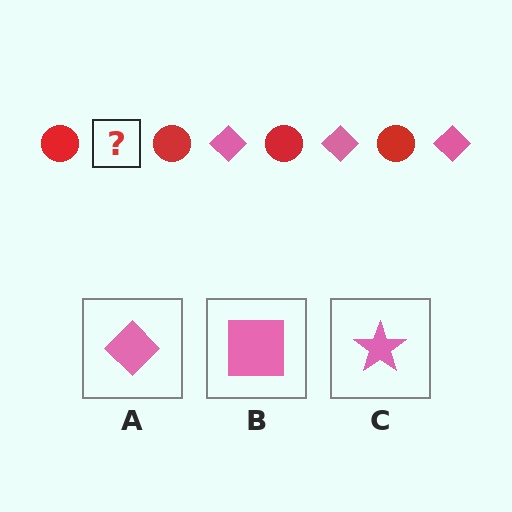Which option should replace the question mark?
Option A.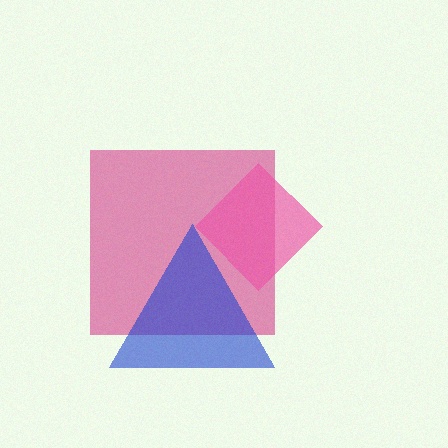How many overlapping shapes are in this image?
There are 3 overlapping shapes in the image.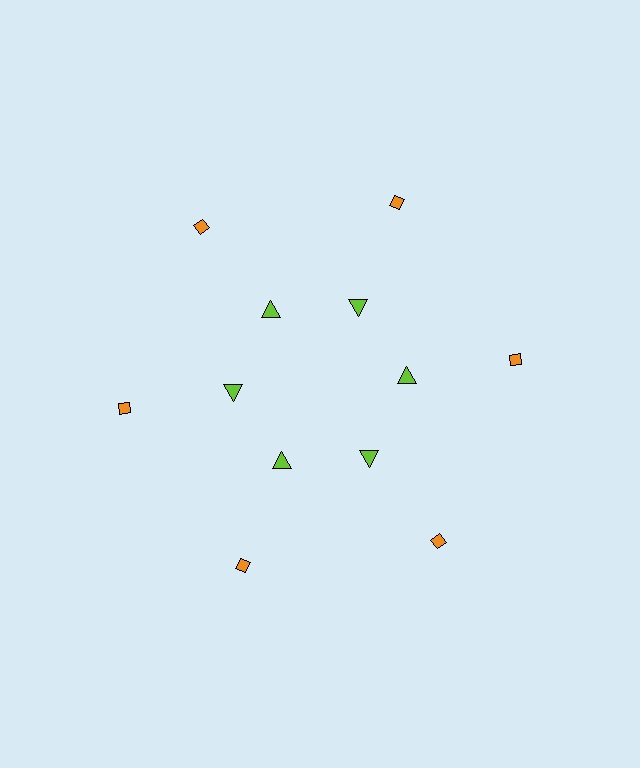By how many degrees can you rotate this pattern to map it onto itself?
The pattern maps onto itself every 60 degrees of rotation.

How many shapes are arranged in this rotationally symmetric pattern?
There are 12 shapes, arranged in 6 groups of 2.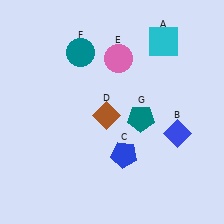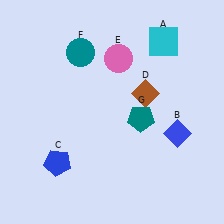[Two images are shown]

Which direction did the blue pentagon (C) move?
The blue pentagon (C) moved left.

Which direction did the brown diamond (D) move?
The brown diamond (D) moved right.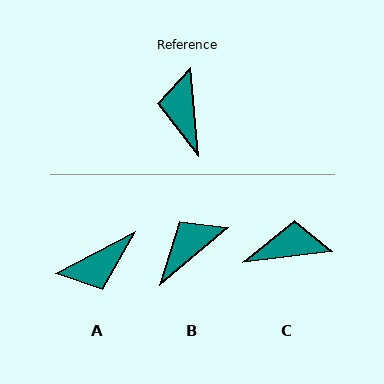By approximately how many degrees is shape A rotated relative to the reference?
Approximately 113 degrees counter-clockwise.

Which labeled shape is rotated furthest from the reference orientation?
A, about 113 degrees away.